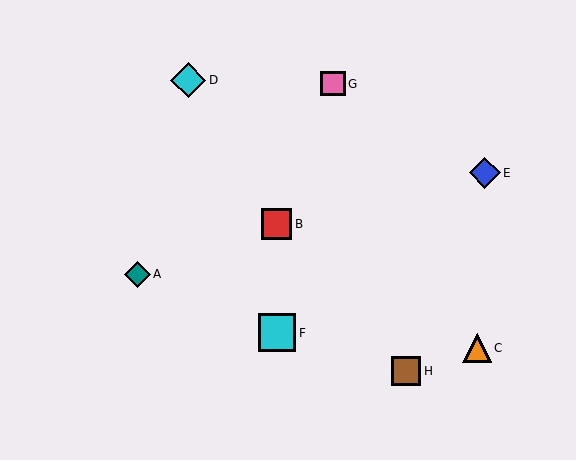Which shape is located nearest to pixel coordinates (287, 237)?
The red square (labeled B) at (276, 224) is nearest to that location.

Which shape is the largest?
The cyan square (labeled F) is the largest.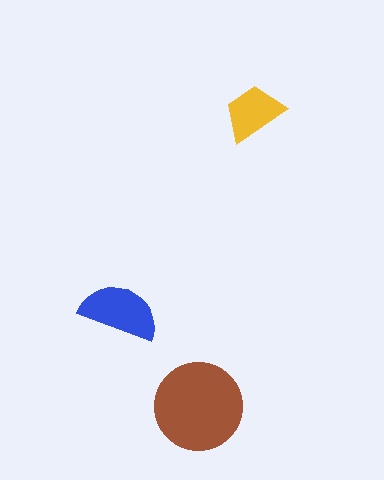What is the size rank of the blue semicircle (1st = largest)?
2nd.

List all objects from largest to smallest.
The brown circle, the blue semicircle, the yellow trapezoid.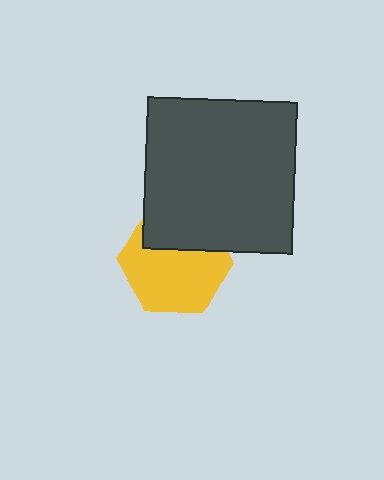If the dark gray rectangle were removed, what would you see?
You would see the complete yellow hexagon.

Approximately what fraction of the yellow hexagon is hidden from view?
Roughly 35% of the yellow hexagon is hidden behind the dark gray rectangle.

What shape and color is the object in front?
The object in front is a dark gray rectangle.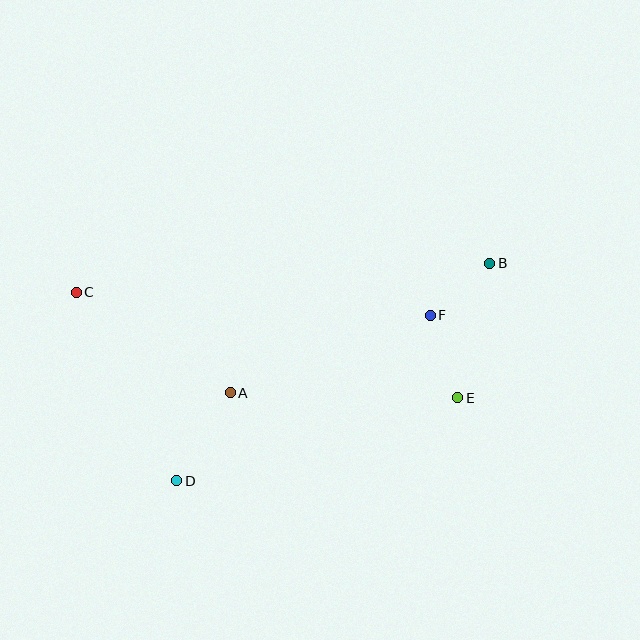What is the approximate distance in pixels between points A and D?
The distance between A and D is approximately 103 pixels.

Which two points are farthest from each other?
Points B and C are farthest from each other.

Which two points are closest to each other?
Points B and F are closest to each other.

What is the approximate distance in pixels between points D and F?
The distance between D and F is approximately 302 pixels.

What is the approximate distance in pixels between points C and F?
The distance between C and F is approximately 355 pixels.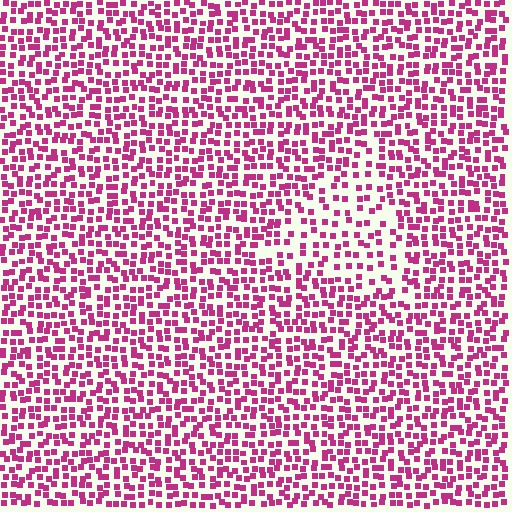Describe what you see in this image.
The image contains small magenta elements arranged at two different densities. A triangle-shaped region is visible where the elements are less densely packed than the surrounding area.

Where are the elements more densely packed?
The elements are more densely packed outside the triangle boundary.